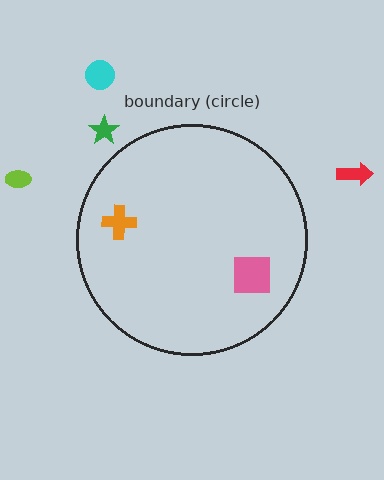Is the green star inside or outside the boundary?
Outside.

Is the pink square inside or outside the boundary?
Inside.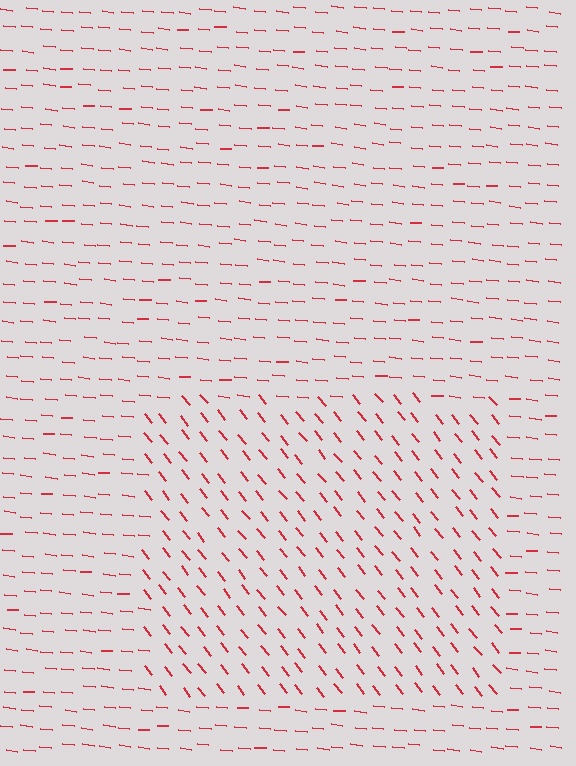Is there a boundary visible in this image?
Yes, there is a texture boundary formed by a change in line orientation.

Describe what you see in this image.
The image is filled with small red line segments. A rectangle region in the image has lines oriented differently from the surrounding lines, creating a visible texture boundary.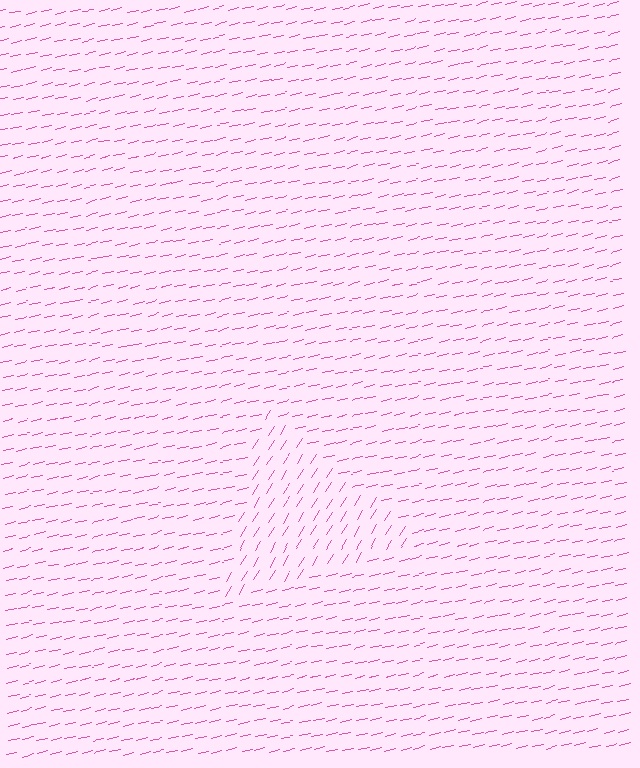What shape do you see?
I see a triangle.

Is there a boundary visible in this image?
Yes, there is a texture boundary formed by a change in line orientation.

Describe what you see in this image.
The image is filled with small pink line segments. A triangle region in the image has lines oriented differently from the surrounding lines, creating a visible texture boundary.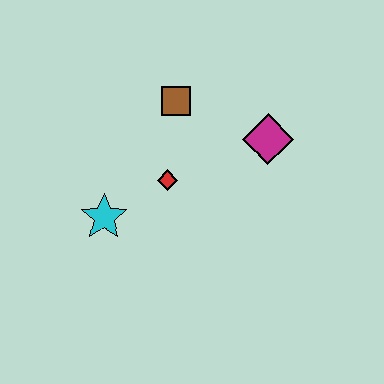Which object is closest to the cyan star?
The red diamond is closest to the cyan star.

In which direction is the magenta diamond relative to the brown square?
The magenta diamond is to the right of the brown square.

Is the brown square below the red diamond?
No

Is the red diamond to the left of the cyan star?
No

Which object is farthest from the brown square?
The cyan star is farthest from the brown square.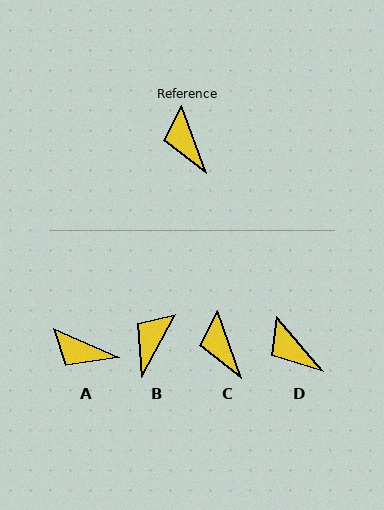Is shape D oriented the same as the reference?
No, it is off by about 21 degrees.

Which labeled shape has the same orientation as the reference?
C.